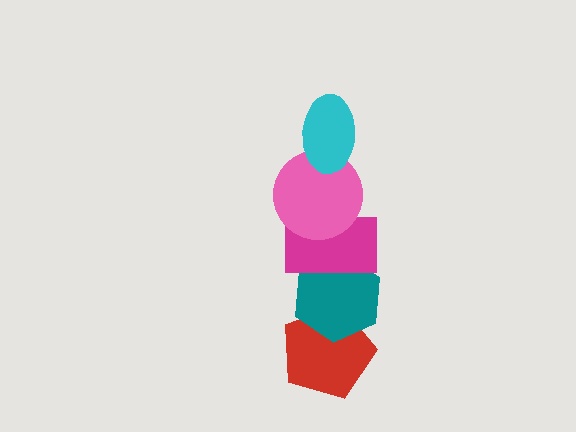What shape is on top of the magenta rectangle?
The pink circle is on top of the magenta rectangle.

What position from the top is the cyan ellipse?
The cyan ellipse is 1st from the top.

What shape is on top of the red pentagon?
The teal hexagon is on top of the red pentagon.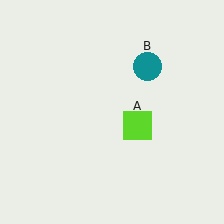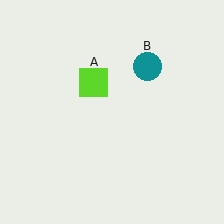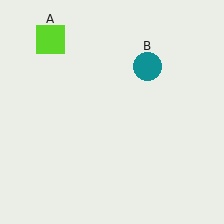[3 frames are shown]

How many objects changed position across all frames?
1 object changed position: lime square (object A).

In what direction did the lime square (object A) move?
The lime square (object A) moved up and to the left.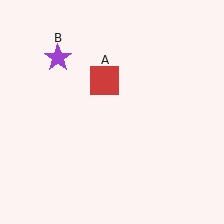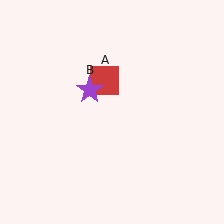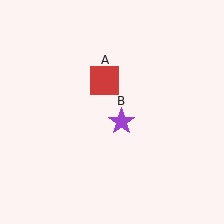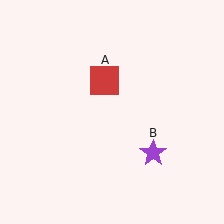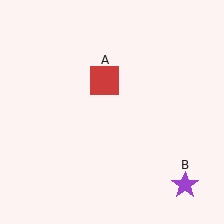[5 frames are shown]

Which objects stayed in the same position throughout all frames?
Red square (object A) remained stationary.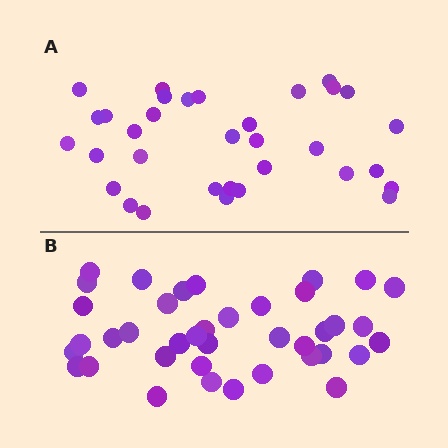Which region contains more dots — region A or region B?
Region B (the bottom region) has more dots.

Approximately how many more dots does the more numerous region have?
Region B has about 6 more dots than region A.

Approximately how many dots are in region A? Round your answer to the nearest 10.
About 30 dots. (The exact count is 33, which rounds to 30.)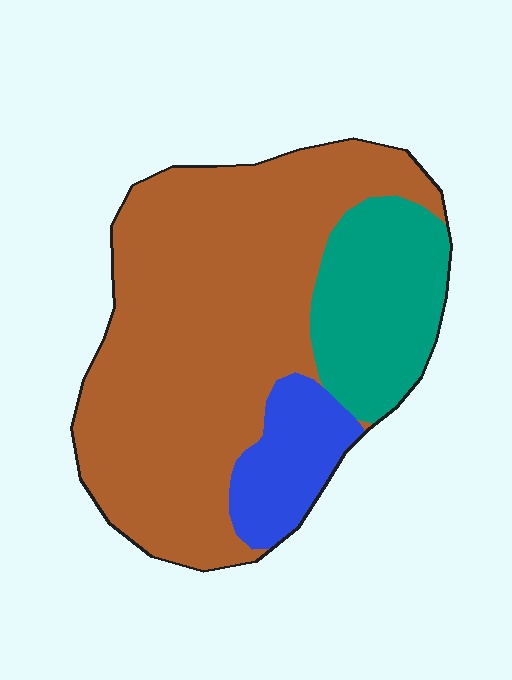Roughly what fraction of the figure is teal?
Teal covers about 20% of the figure.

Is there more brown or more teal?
Brown.